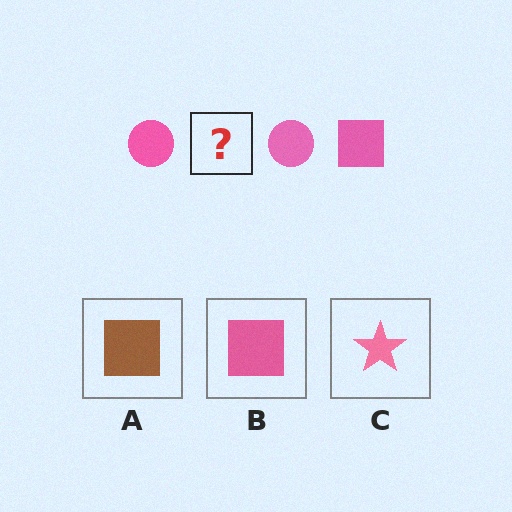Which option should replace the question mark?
Option B.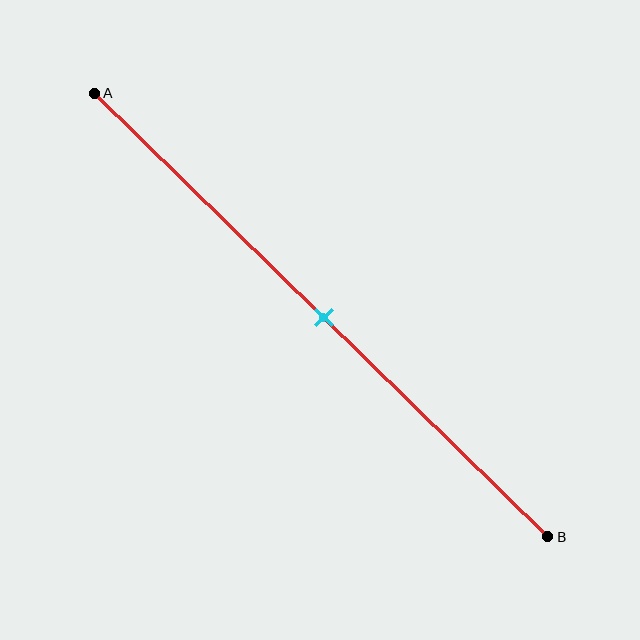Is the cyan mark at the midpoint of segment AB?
Yes, the mark is approximately at the midpoint.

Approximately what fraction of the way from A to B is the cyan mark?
The cyan mark is approximately 50% of the way from A to B.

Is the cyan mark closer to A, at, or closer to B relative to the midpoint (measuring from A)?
The cyan mark is approximately at the midpoint of segment AB.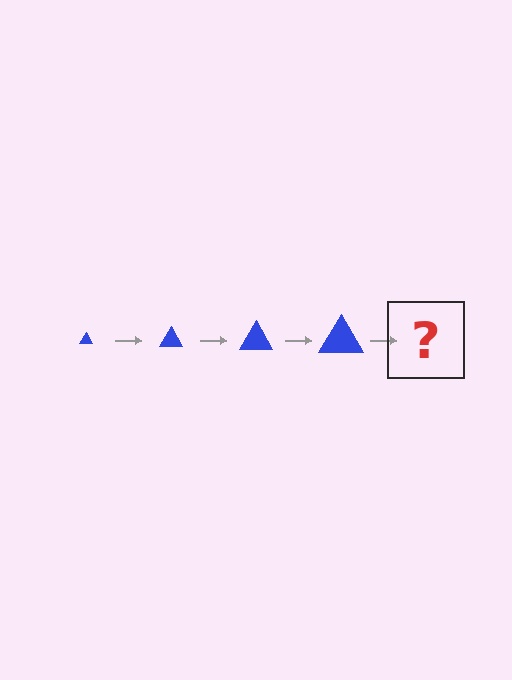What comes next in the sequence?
The next element should be a blue triangle, larger than the previous one.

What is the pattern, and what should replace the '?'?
The pattern is that the triangle gets progressively larger each step. The '?' should be a blue triangle, larger than the previous one.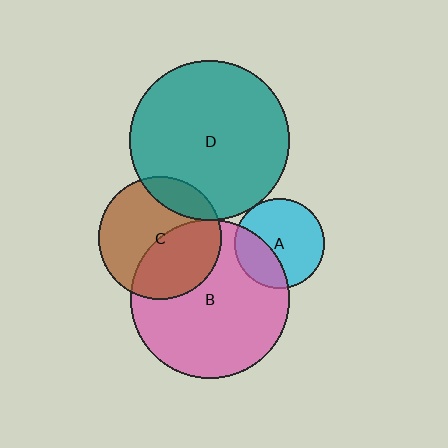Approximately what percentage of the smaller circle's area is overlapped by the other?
Approximately 15%.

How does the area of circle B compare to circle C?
Approximately 1.7 times.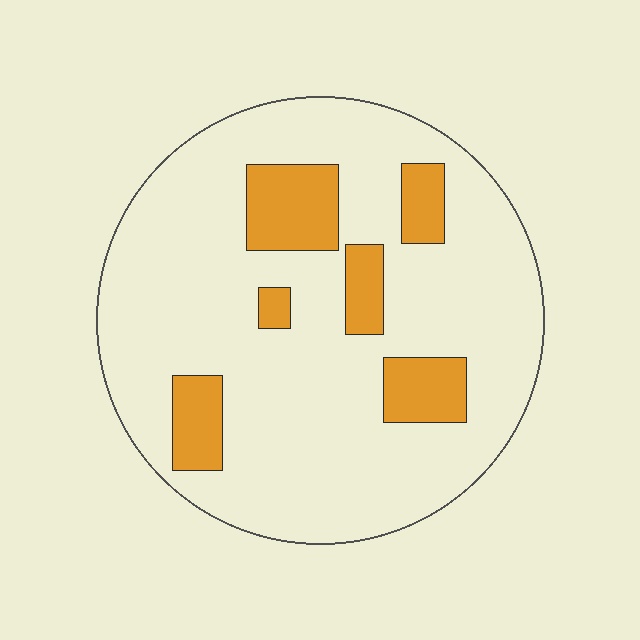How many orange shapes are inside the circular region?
6.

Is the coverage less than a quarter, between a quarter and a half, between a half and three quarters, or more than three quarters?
Less than a quarter.